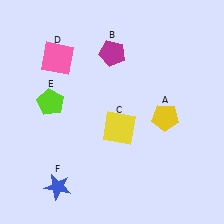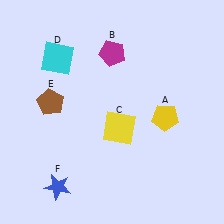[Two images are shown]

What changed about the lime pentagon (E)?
In Image 1, E is lime. In Image 2, it changed to brown.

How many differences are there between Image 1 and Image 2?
There are 2 differences between the two images.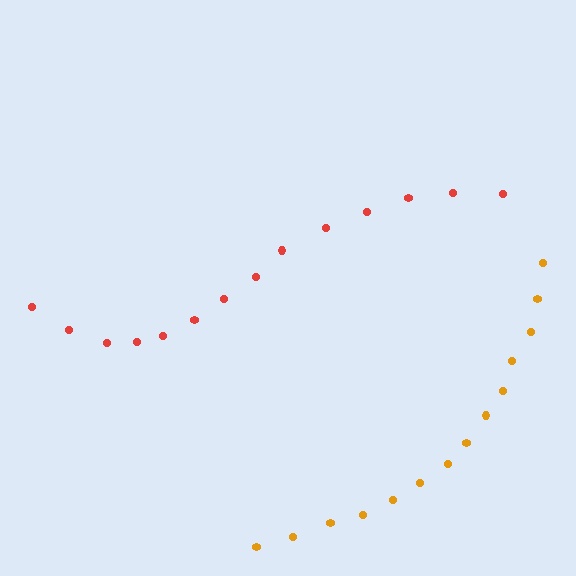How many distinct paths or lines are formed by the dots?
There are 2 distinct paths.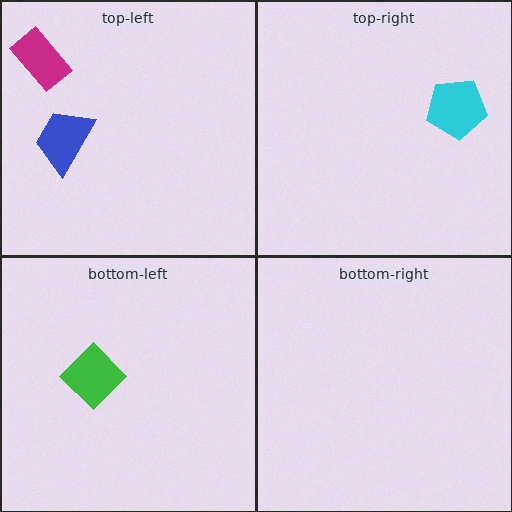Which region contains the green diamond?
The bottom-left region.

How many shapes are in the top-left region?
2.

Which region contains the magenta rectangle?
The top-left region.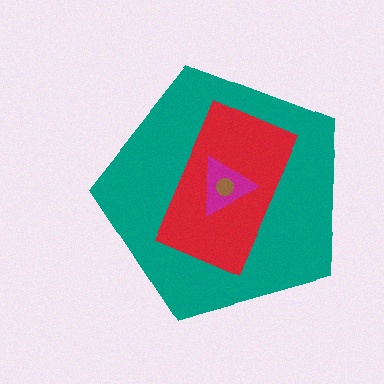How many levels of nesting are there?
4.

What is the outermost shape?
The teal pentagon.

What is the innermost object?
The brown circle.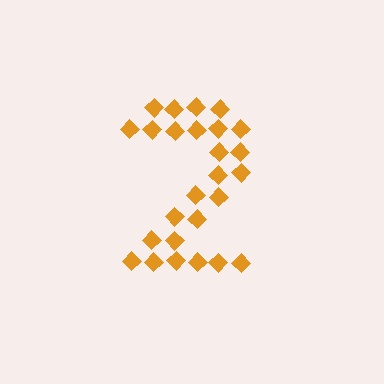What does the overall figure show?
The overall figure shows the digit 2.